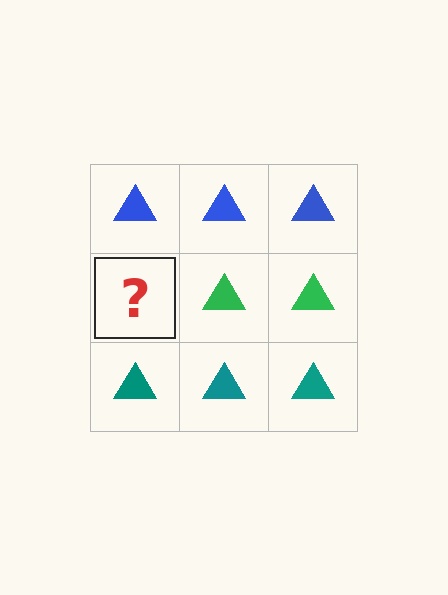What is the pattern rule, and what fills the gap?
The rule is that each row has a consistent color. The gap should be filled with a green triangle.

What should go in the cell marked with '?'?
The missing cell should contain a green triangle.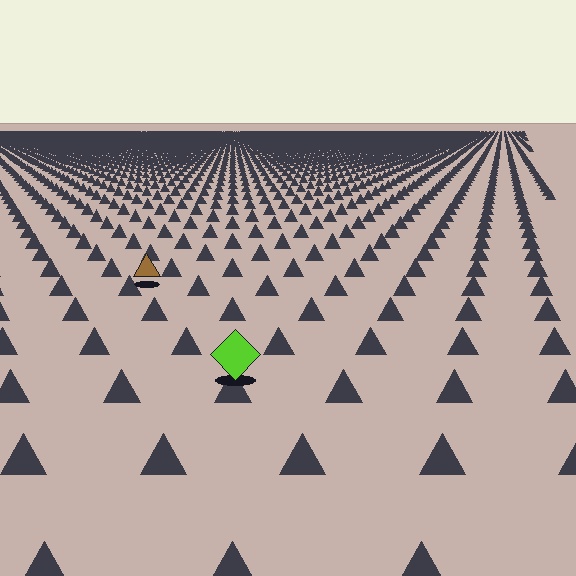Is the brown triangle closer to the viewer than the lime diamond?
No. The lime diamond is closer — you can tell from the texture gradient: the ground texture is coarser near it.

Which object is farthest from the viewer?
The brown triangle is farthest from the viewer. It appears smaller and the ground texture around it is denser.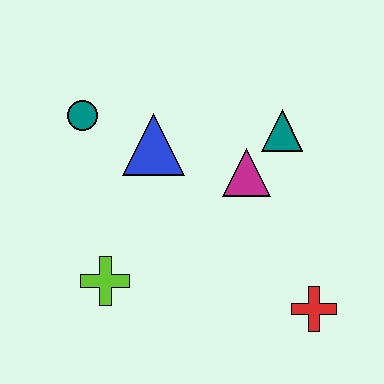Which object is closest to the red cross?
The magenta triangle is closest to the red cross.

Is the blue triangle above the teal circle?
No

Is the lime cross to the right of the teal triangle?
No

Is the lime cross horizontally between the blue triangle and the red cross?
No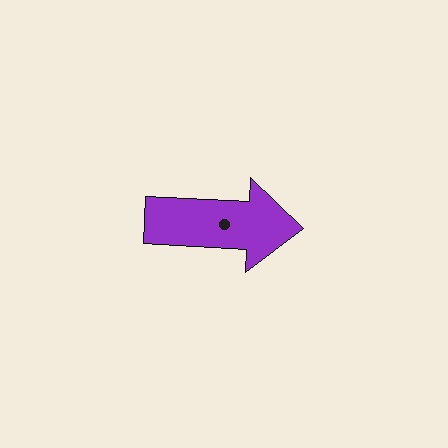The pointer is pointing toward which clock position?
Roughly 3 o'clock.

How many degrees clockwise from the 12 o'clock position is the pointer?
Approximately 93 degrees.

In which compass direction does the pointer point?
East.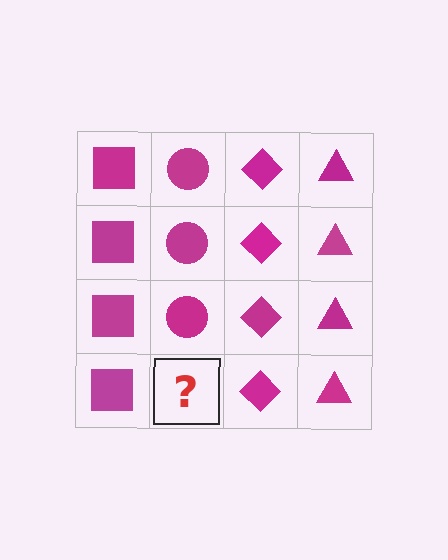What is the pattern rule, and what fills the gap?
The rule is that each column has a consistent shape. The gap should be filled with a magenta circle.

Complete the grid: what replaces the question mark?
The question mark should be replaced with a magenta circle.